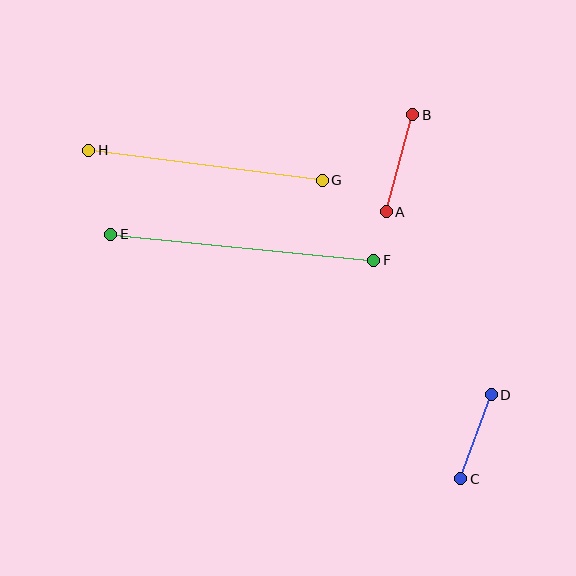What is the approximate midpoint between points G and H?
The midpoint is at approximately (205, 165) pixels.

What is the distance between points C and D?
The distance is approximately 89 pixels.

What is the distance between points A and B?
The distance is approximately 100 pixels.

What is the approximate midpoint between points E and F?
The midpoint is at approximately (242, 247) pixels.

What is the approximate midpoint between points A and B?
The midpoint is at approximately (399, 163) pixels.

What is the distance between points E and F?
The distance is approximately 264 pixels.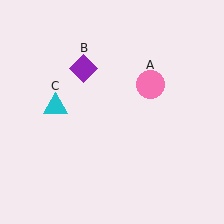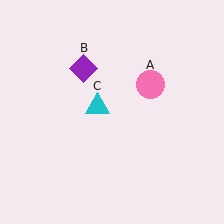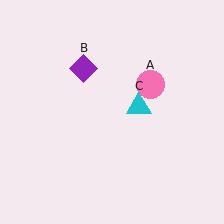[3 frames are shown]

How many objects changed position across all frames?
1 object changed position: cyan triangle (object C).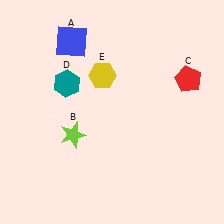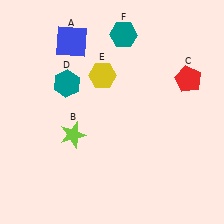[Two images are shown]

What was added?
A teal hexagon (F) was added in Image 2.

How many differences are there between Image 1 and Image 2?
There is 1 difference between the two images.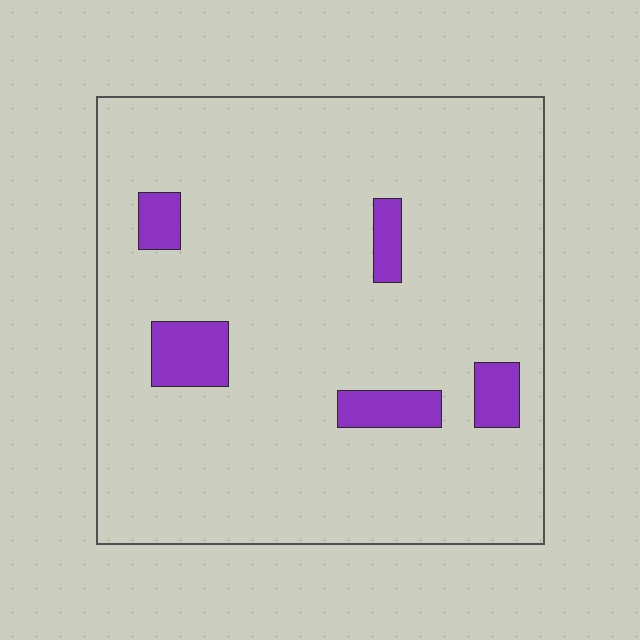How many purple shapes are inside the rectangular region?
5.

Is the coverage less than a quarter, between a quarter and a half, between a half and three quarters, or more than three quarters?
Less than a quarter.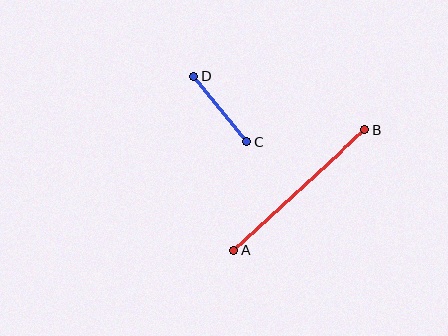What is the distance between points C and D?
The distance is approximately 84 pixels.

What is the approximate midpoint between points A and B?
The midpoint is at approximately (299, 190) pixels.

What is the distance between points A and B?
The distance is approximately 177 pixels.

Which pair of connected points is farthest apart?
Points A and B are farthest apart.